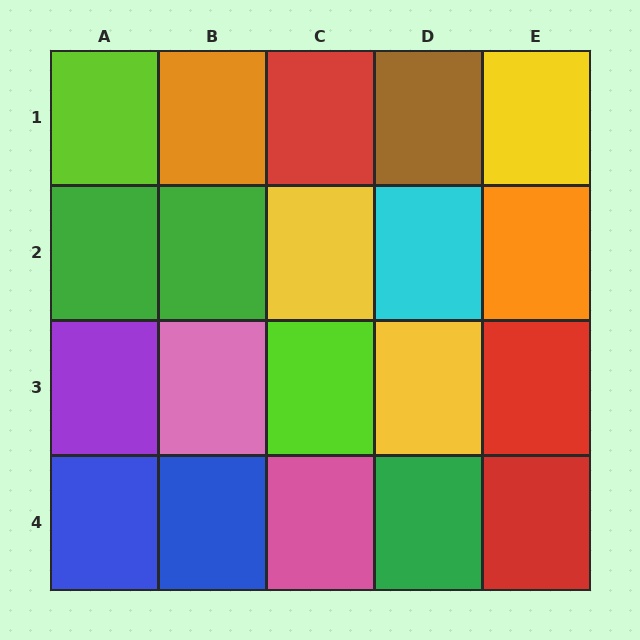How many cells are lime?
2 cells are lime.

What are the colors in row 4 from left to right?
Blue, blue, pink, green, red.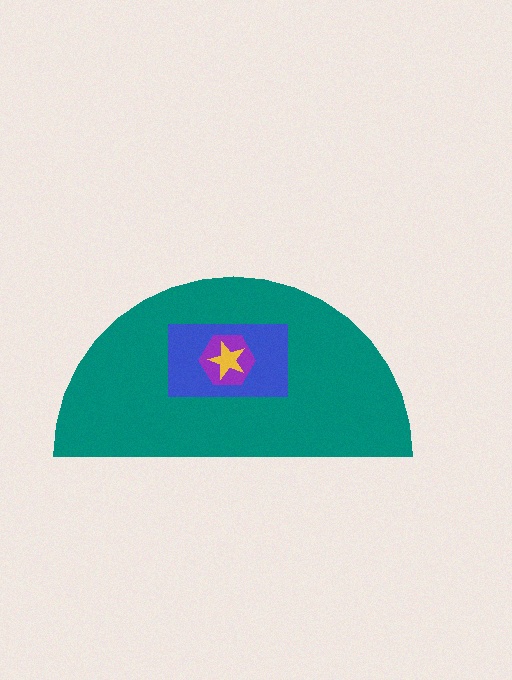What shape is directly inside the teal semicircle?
The blue rectangle.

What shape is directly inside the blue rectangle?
The purple hexagon.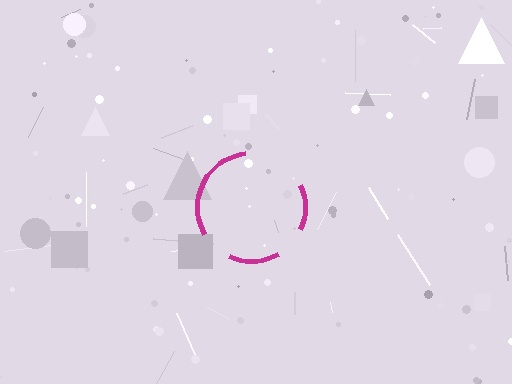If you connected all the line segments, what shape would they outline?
They would outline a circle.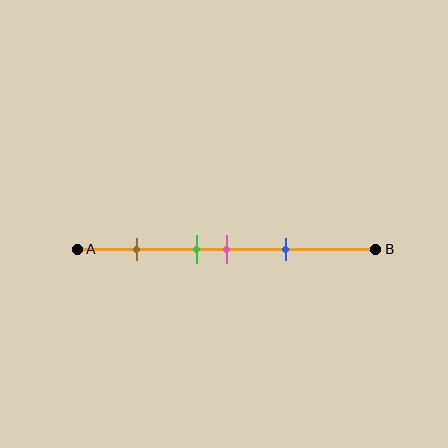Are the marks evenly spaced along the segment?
No, the marks are not evenly spaced.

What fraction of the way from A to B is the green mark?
The green mark is approximately 40% (0.4) of the way from A to B.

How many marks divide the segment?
There are 4 marks dividing the segment.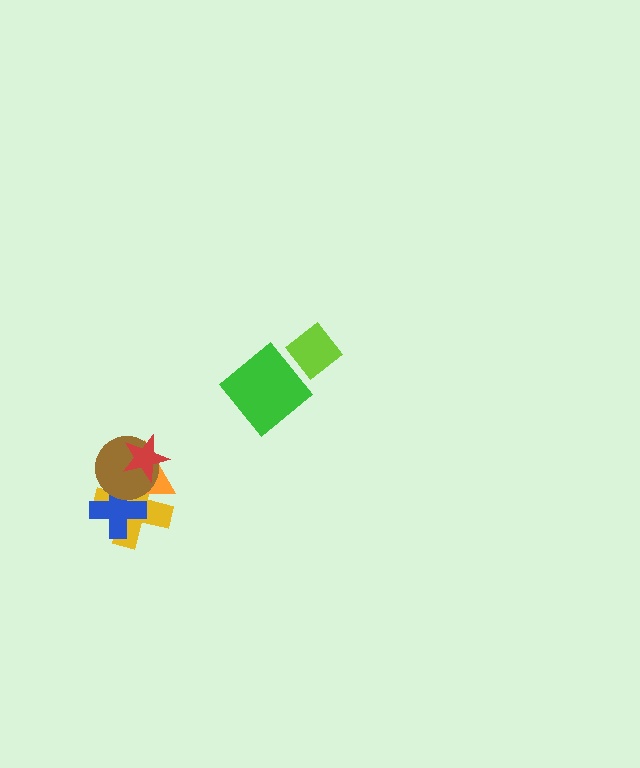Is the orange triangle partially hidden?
Yes, it is partially covered by another shape.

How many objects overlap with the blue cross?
3 objects overlap with the blue cross.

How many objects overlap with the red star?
3 objects overlap with the red star.